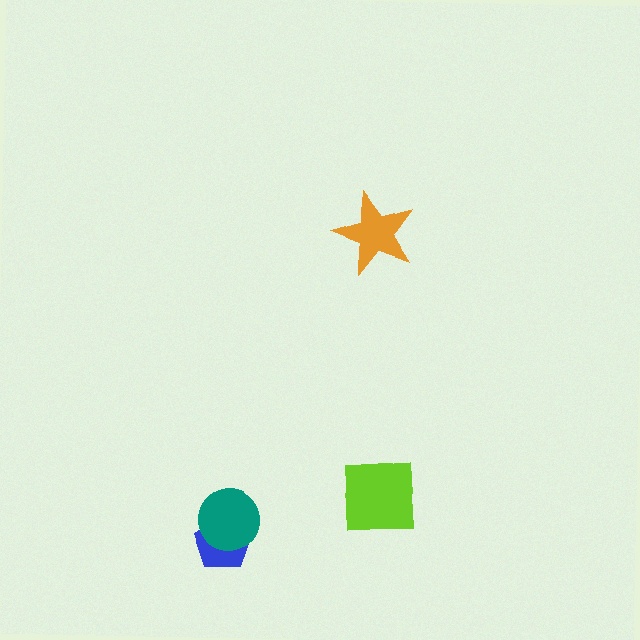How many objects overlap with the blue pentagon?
1 object overlaps with the blue pentagon.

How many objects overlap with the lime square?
0 objects overlap with the lime square.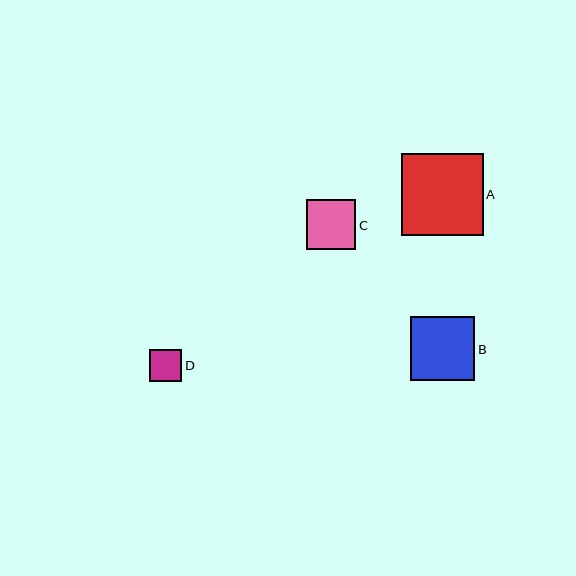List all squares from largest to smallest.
From largest to smallest: A, B, C, D.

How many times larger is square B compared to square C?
Square B is approximately 1.3 times the size of square C.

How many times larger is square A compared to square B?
Square A is approximately 1.3 times the size of square B.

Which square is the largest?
Square A is the largest with a size of approximately 82 pixels.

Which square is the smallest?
Square D is the smallest with a size of approximately 32 pixels.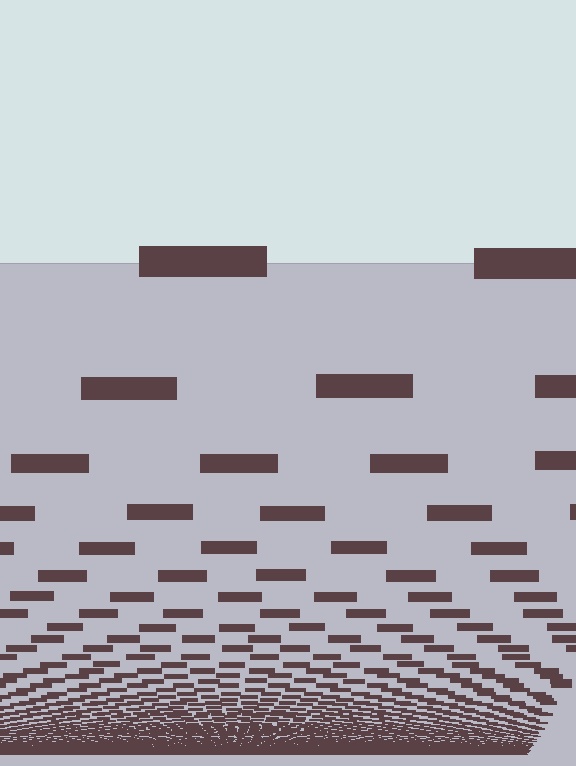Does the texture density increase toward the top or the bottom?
Density increases toward the bottom.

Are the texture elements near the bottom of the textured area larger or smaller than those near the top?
Smaller. The gradient is inverted — elements near the bottom are smaller and denser.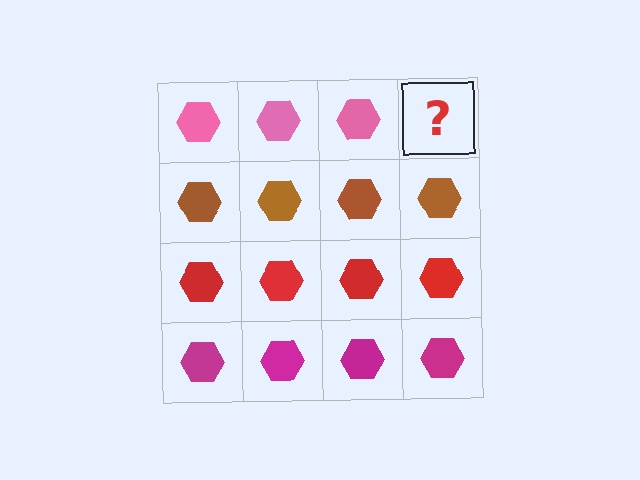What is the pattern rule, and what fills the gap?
The rule is that each row has a consistent color. The gap should be filled with a pink hexagon.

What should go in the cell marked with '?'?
The missing cell should contain a pink hexagon.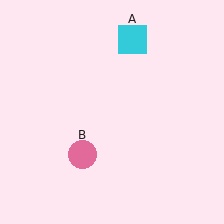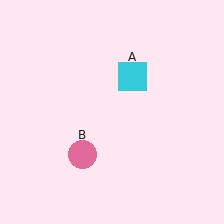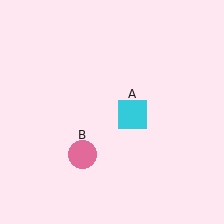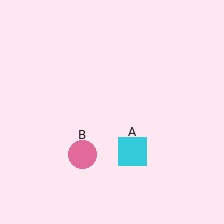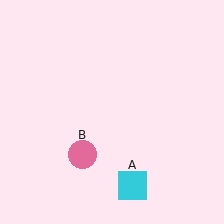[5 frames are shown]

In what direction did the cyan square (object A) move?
The cyan square (object A) moved down.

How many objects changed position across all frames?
1 object changed position: cyan square (object A).